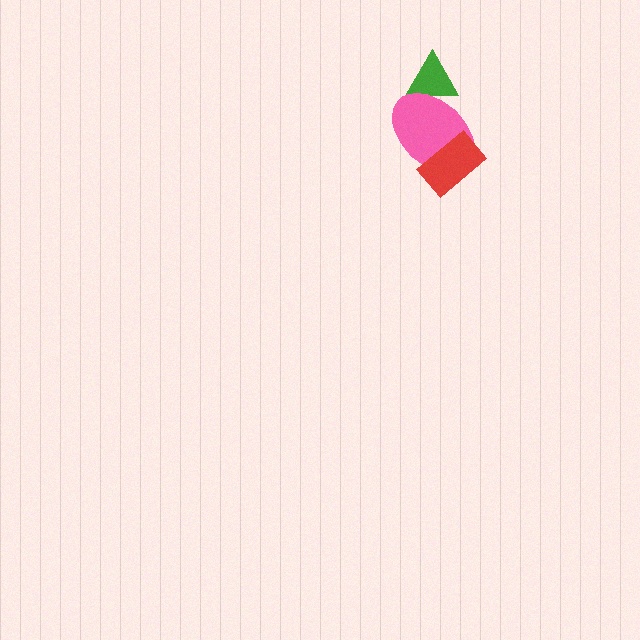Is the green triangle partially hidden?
Yes, it is partially covered by another shape.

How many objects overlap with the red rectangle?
1 object overlaps with the red rectangle.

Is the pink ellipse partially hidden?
Yes, it is partially covered by another shape.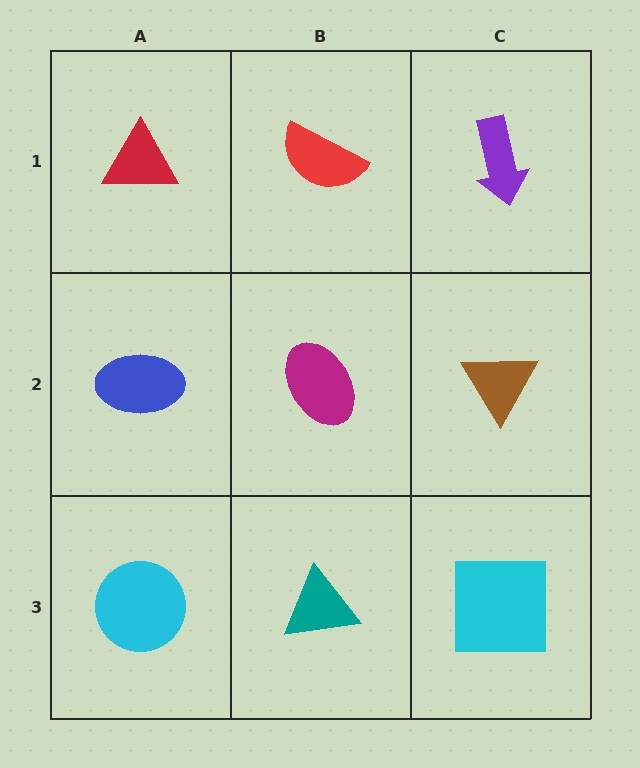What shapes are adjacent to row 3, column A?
A blue ellipse (row 2, column A), a teal triangle (row 3, column B).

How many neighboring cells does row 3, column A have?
2.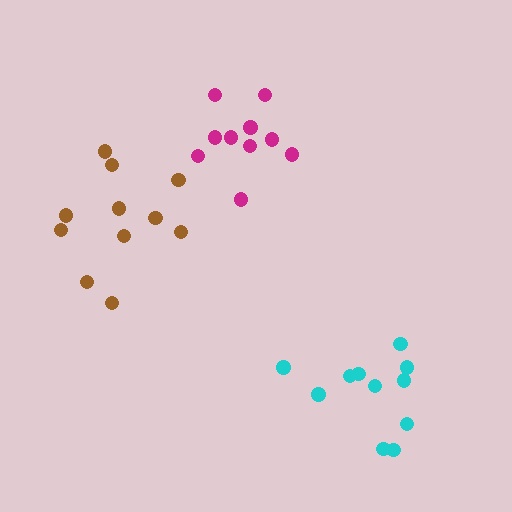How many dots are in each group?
Group 1: 10 dots, Group 2: 11 dots, Group 3: 11 dots (32 total).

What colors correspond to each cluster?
The clusters are colored: magenta, cyan, brown.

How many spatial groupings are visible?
There are 3 spatial groupings.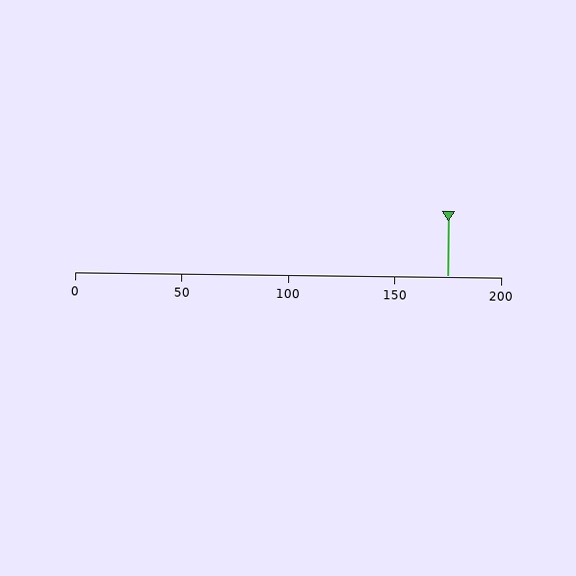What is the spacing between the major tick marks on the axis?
The major ticks are spaced 50 apart.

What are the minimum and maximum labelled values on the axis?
The axis runs from 0 to 200.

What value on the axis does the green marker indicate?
The marker indicates approximately 175.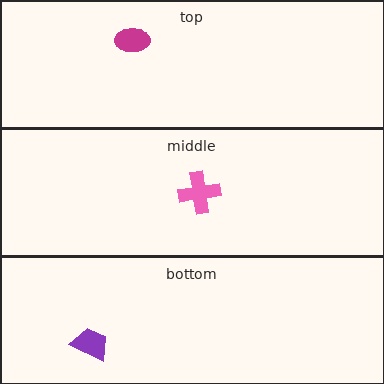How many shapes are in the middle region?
1.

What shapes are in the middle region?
The pink cross.